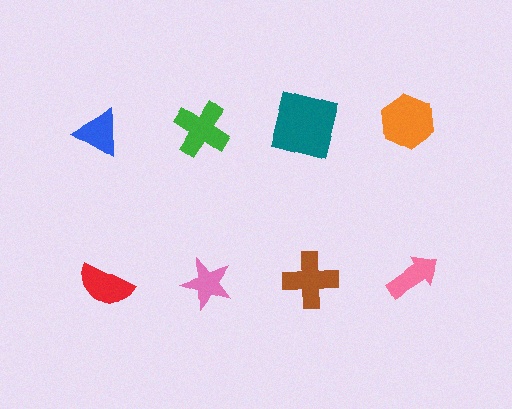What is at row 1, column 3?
A teal square.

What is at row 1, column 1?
A blue triangle.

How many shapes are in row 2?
4 shapes.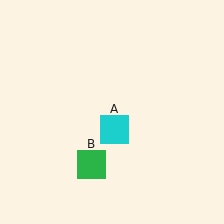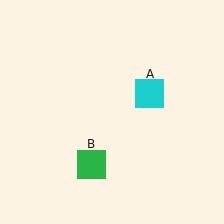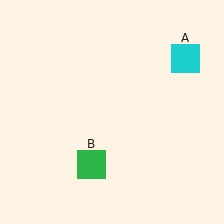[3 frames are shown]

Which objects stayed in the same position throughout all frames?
Green square (object B) remained stationary.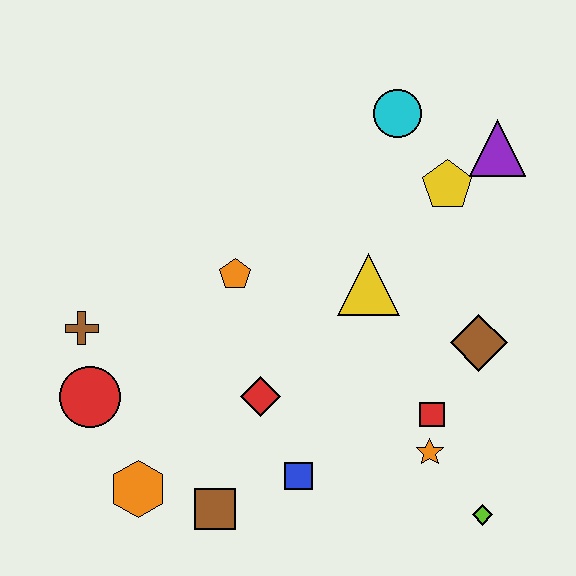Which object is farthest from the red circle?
The purple triangle is farthest from the red circle.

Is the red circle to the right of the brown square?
No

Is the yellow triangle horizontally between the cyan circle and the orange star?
No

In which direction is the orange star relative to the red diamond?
The orange star is to the right of the red diamond.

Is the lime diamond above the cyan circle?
No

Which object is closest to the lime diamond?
The orange star is closest to the lime diamond.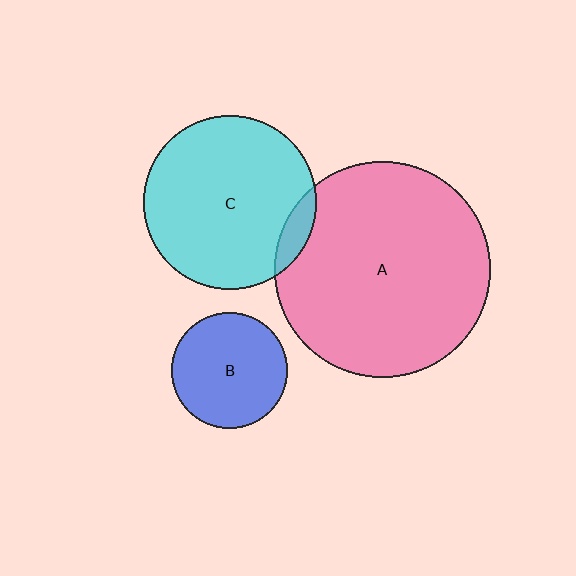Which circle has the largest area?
Circle A (pink).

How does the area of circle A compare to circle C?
Approximately 1.6 times.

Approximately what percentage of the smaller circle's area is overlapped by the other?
Approximately 10%.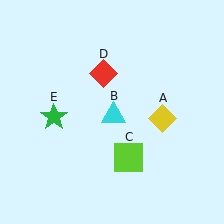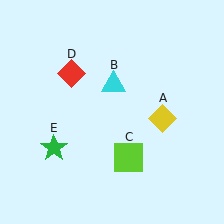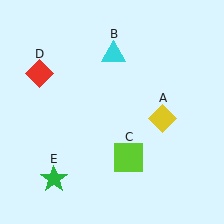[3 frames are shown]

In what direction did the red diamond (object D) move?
The red diamond (object D) moved left.